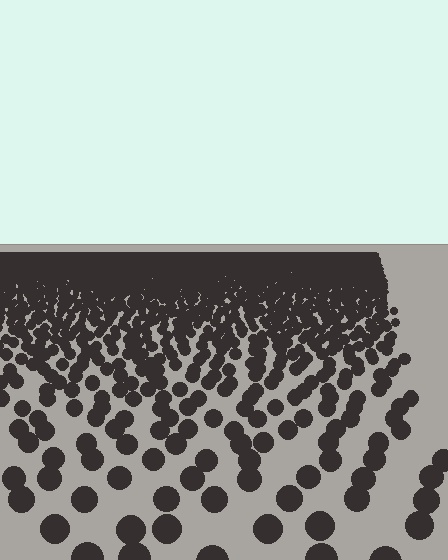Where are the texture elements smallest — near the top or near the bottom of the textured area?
Near the top.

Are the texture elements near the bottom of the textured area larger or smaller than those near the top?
Larger. Near the bottom, elements are closer to the viewer and appear at a bigger on-screen size.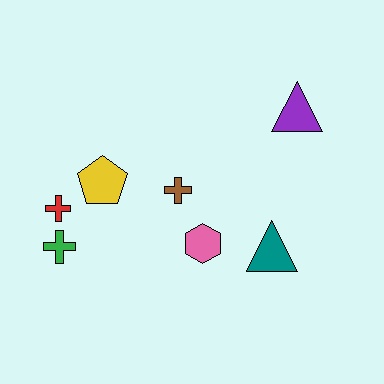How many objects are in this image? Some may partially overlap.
There are 7 objects.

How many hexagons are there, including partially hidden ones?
There is 1 hexagon.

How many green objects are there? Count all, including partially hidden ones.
There is 1 green object.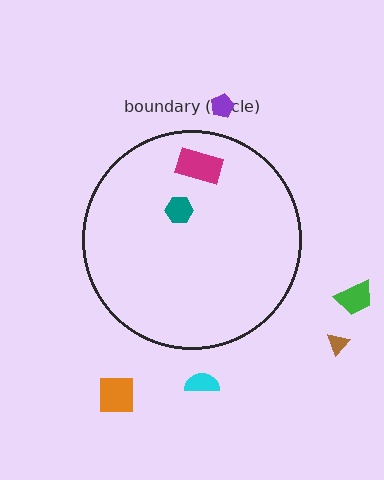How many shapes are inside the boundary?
2 inside, 5 outside.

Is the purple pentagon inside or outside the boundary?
Outside.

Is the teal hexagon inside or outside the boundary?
Inside.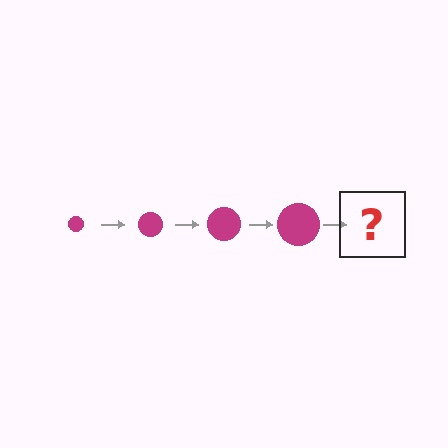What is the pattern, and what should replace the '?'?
The pattern is that the circle gets progressively larger each step. The '?' should be a magenta circle, larger than the previous one.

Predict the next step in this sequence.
The next step is a magenta circle, larger than the previous one.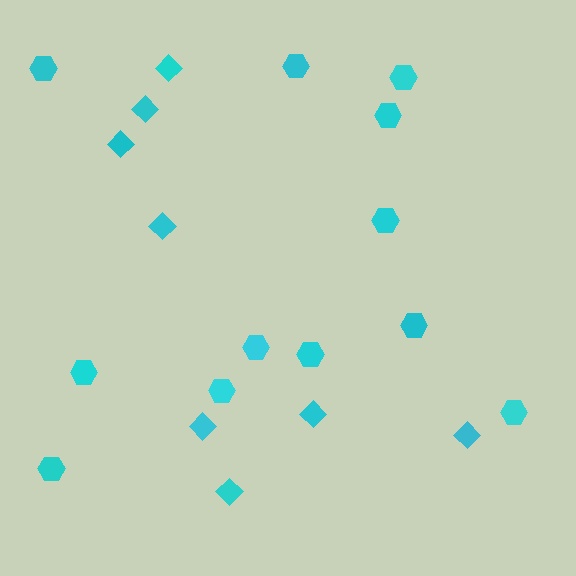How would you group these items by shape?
There are 2 groups: one group of diamonds (8) and one group of hexagons (12).